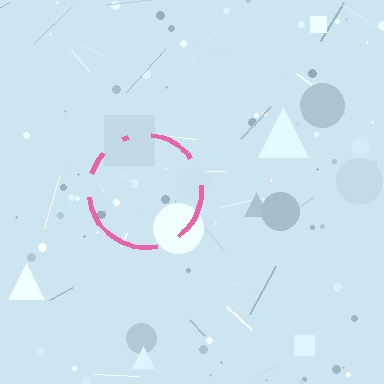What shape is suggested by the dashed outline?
The dashed outline suggests a circle.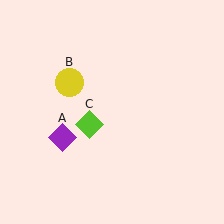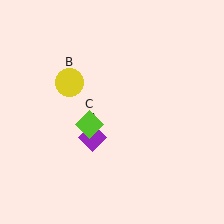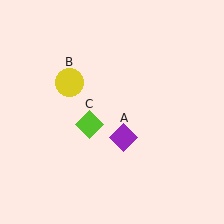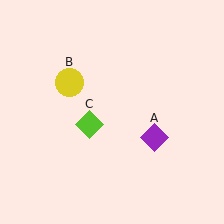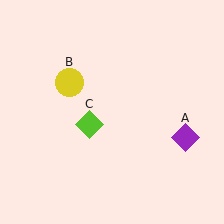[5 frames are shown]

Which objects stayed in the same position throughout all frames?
Yellow circle (object B) and lime diamond (object C) remained stationary.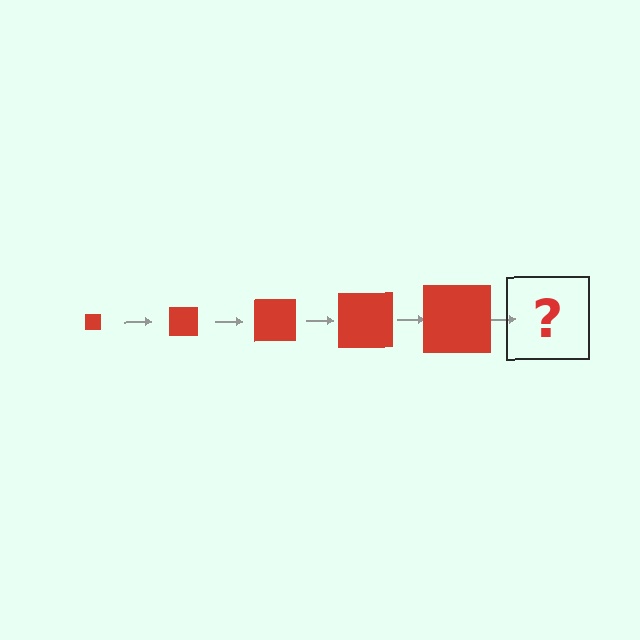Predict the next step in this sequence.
The next step is a red square, larger than the previous one.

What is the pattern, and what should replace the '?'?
The pattern is that the square gets progressively larger each step. The '?' should be a red square, larger than the previous one.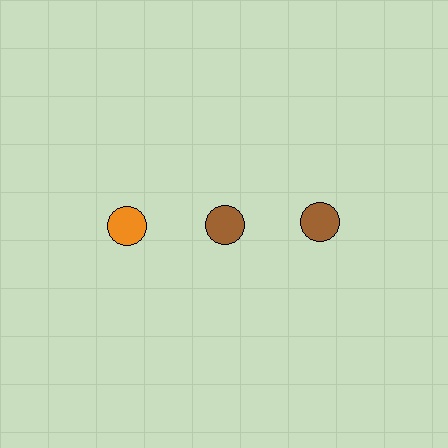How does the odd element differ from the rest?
It has a different color: orange instead of brown.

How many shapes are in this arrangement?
There are 3 shapes arranged in a grid pattern.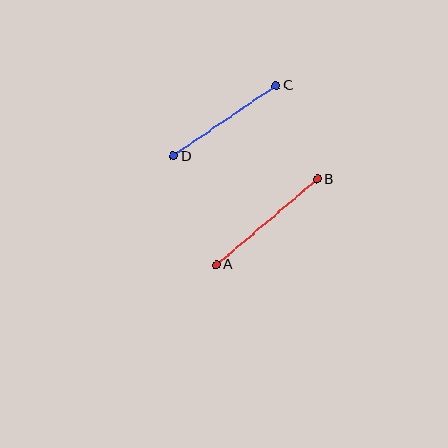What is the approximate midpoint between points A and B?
The midpoint is at approximately (267, 222) pixels.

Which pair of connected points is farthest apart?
Points A and B are farthest apart.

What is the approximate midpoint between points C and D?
The midpoint is at approximately (225, 121) pixels.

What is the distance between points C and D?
The distance is approximately 124 pixels.